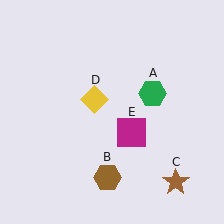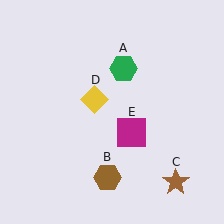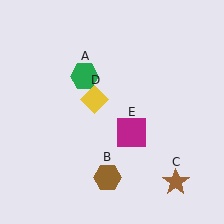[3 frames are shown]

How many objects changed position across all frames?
1 object changed position: green hexagon (object A).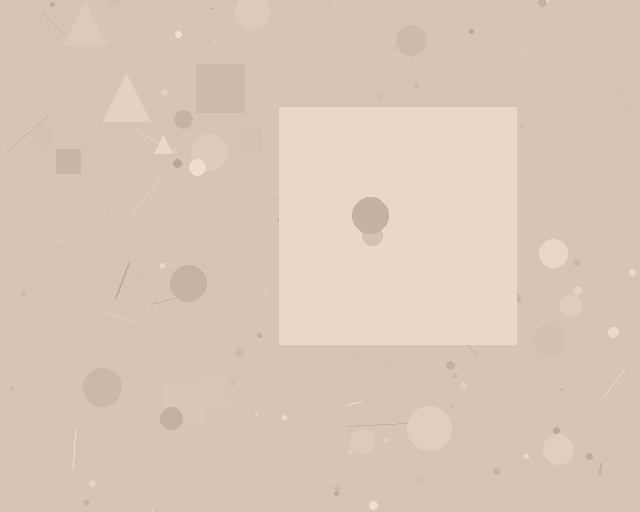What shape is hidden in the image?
A square is hidden in the image.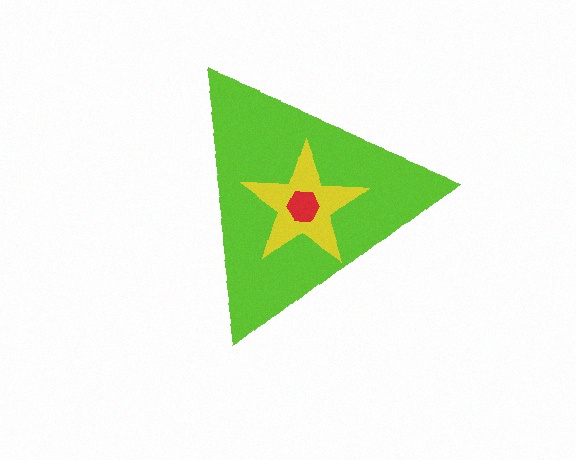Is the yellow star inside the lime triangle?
Yes.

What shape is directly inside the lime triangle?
The yellow star.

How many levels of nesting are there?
3.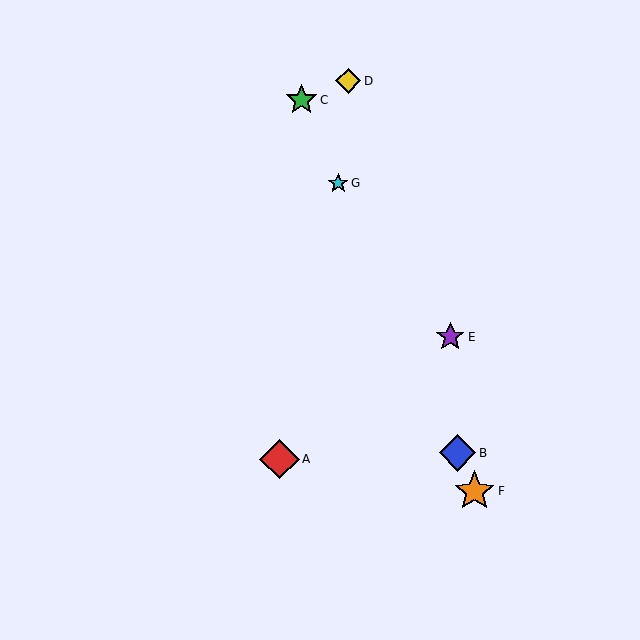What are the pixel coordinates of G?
Object G is at (338, 183).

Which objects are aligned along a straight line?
Objects B, C, F, G are aligned along a straight line.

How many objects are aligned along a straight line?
4 objects (B, C, F, G) are aligned along a straight line.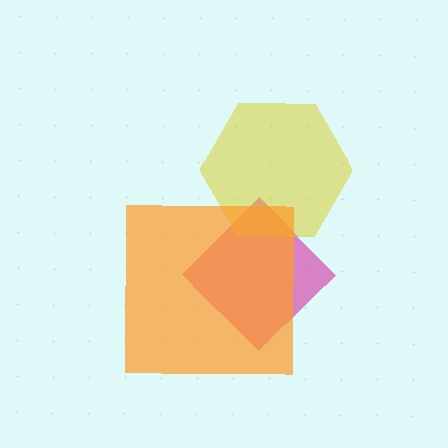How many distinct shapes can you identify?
There are 3 distinct shapes: a magenta diamond, a yellow hexagon, an orange square.